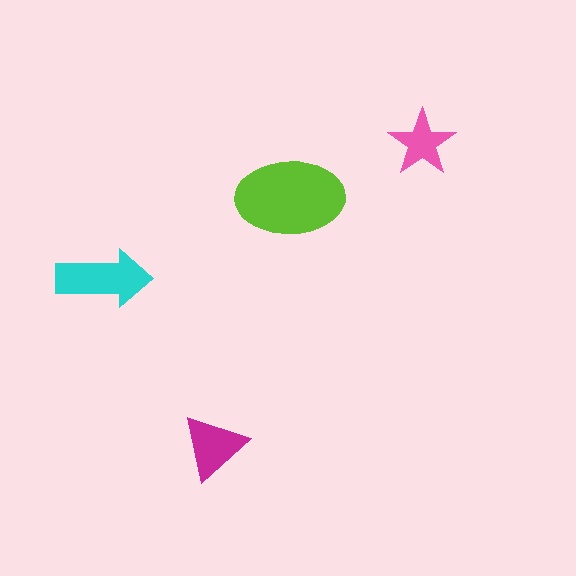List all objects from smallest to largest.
The pink star, the magenta triangle, the cyan arrow, the lime ellipse.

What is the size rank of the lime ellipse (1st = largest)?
1st.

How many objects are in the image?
There are 4 objects in the image.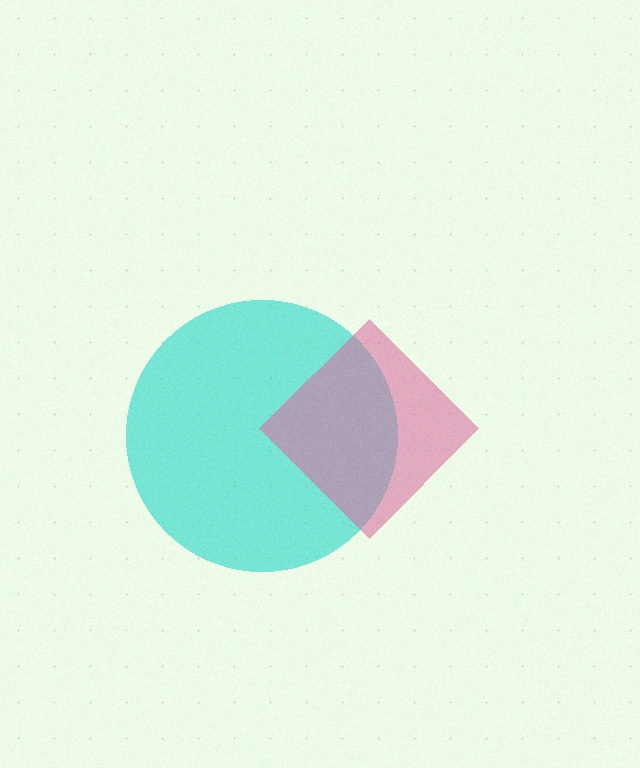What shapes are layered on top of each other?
The layered shapes are: a cyan circle, a pink diamond.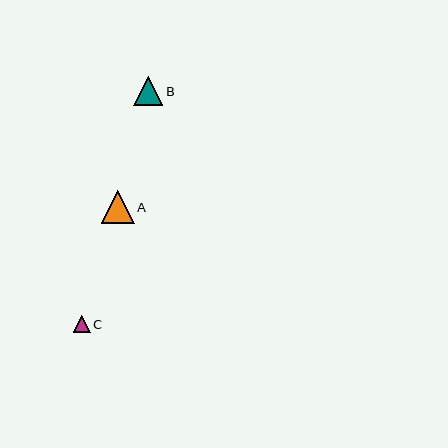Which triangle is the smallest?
Triangle C is the smallest with a size of approximately 16 pixels.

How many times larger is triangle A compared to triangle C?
Triangle A is approximately 2.0 times the size of triangle C.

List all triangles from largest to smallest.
From largest to smallest: A, B, C.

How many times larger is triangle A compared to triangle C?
Triangle A is approximately 2.0 times the size of triangle C.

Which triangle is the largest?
Triangle A is the largest with a size of approximately 33 pixels.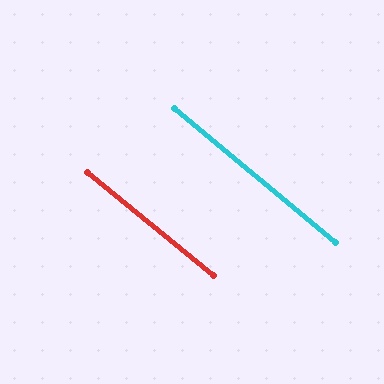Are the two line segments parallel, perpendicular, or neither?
Parallel — their directions differ by only 0.5°.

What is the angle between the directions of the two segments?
Approximately 1 degree.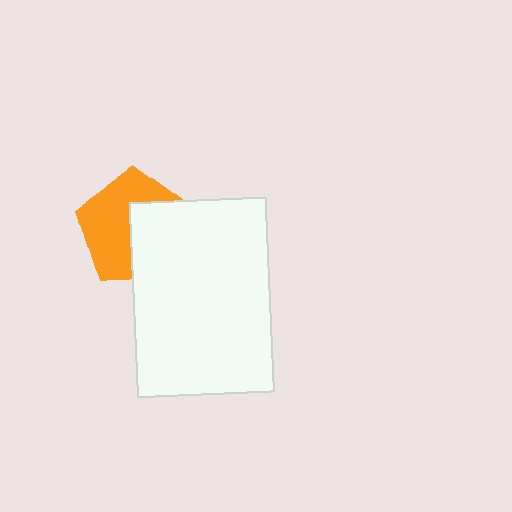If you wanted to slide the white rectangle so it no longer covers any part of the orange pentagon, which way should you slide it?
Slide it toward the lower-right — that is the most direct way to separate the two shapes.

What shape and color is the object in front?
The object in front is a white rectangle.